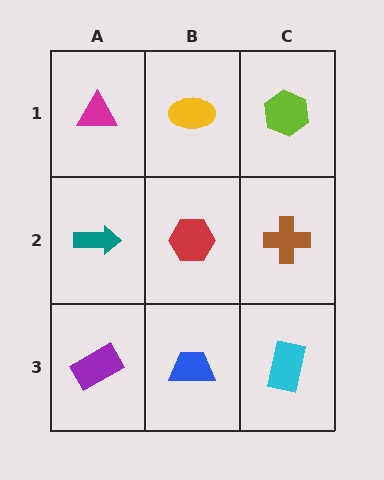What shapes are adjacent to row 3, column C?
A brown cross (row 2, column C), a blue trapezoid (row 3, column B).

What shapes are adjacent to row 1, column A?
A teal arrow (row 2, column A), a yellow ellipse (row 1, column B).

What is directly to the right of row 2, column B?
A brown cross.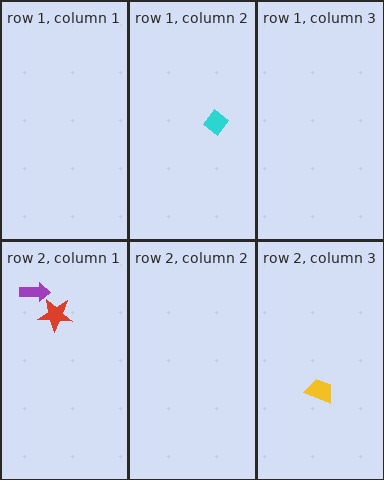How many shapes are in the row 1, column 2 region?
1.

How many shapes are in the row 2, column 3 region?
1.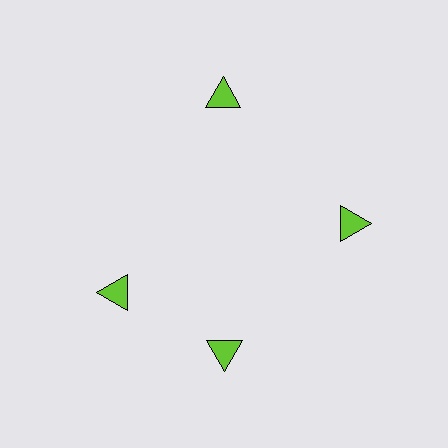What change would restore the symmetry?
The symmetry would be restored by rotating it back into even spacing with its neighbors so that all 4 triangles sit at equal angles and equal distance from the center.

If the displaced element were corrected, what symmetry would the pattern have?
It would have 4-fold rotational symmetry — the pattern would map onto itself every 90 degrees.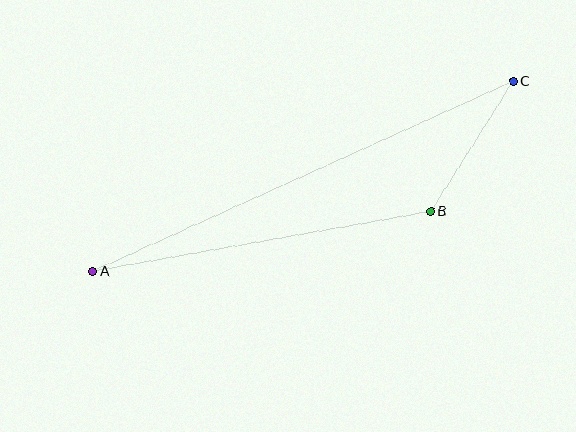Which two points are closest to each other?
Points B and C are closest to each other.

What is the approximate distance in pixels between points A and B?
The distance between A and B is approximately 343 pixels.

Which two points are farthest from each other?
Points A and C are farthest from each other.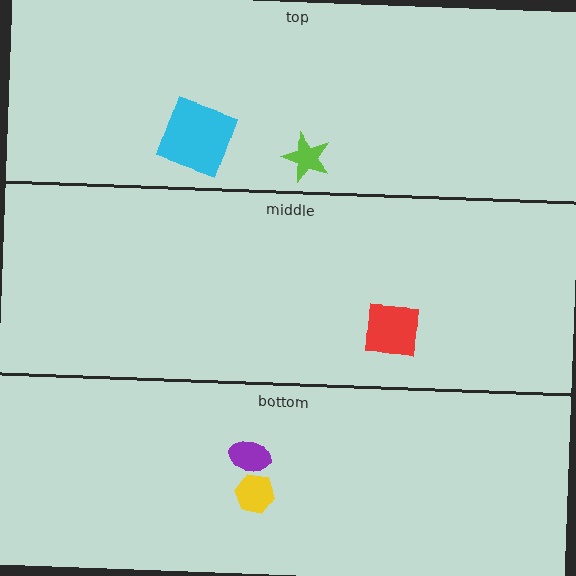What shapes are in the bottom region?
The yellow hexagon, the purple ellipse.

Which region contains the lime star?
The top region.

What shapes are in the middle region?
The red square.